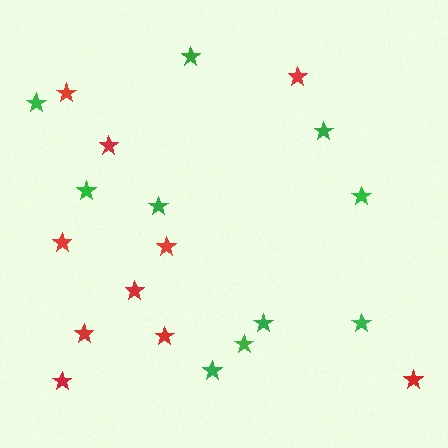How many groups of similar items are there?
There are 2 groups: one group of red stars (10) and one group of green stars (10).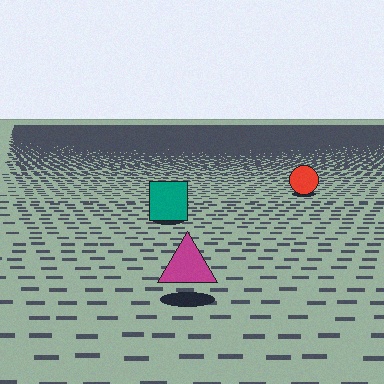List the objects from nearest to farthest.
From nearest to farthest: the magenta triangle, the teal square, the red circle.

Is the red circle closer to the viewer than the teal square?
No. The teal square is closer — you can tell from the texture gradient: the ground texture is coarser near it.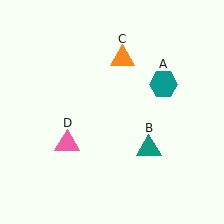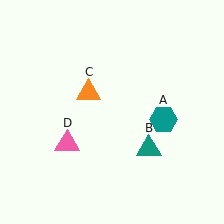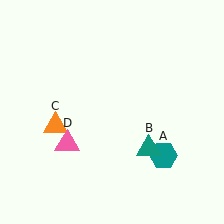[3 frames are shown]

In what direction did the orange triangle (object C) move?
The orange triangle (object C) moved down and to the left.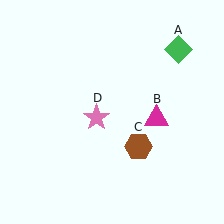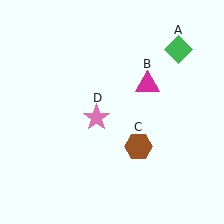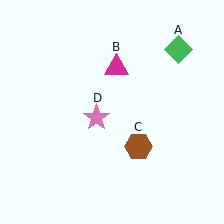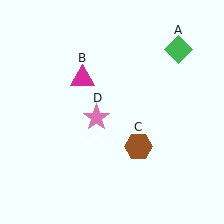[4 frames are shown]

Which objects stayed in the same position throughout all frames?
Green diamond (object A) and brown hexagon (object C) and pink star (object D) remained stationary.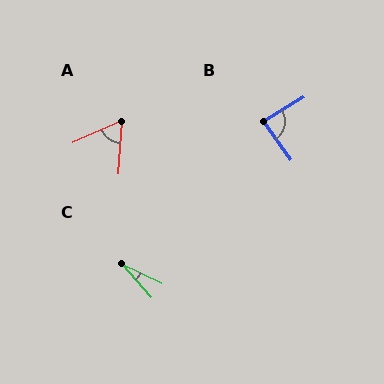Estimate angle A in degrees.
Approximately 62 degrees.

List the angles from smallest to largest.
C (23°), A (62°), B (86°).